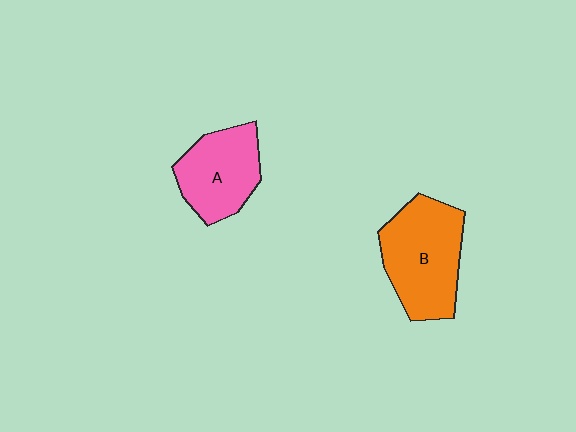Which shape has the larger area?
Shape B (orange).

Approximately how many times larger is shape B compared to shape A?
Approximately 1.3 times.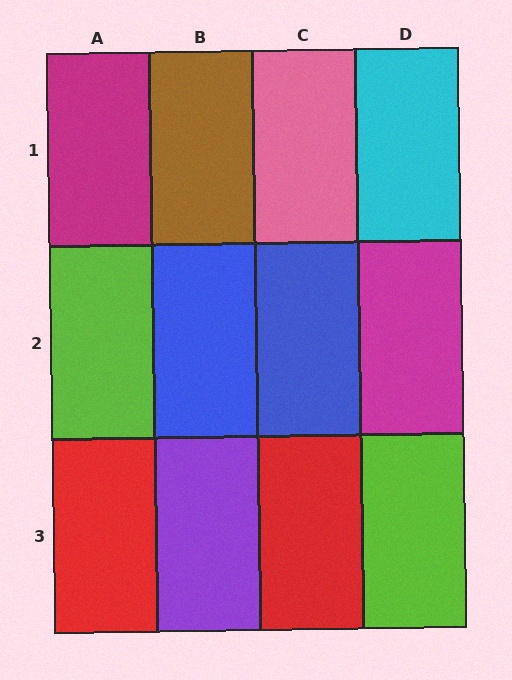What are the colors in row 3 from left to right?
Red, purple, red, lime.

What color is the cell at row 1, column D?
Cyan.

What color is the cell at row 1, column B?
Brown.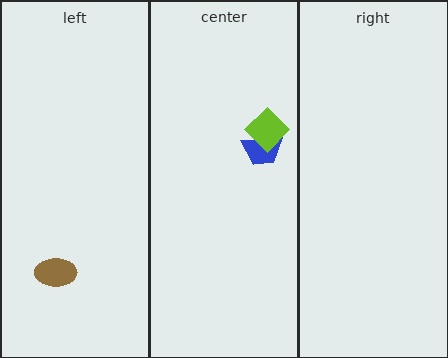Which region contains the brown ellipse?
The left region.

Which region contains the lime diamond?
The center region.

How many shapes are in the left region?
1.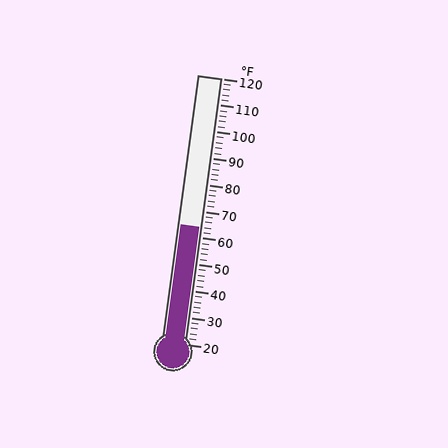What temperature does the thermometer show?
The thermometer shows approximately 64°F.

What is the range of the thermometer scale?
The thermometer scale ranges from 20°F to 120°F.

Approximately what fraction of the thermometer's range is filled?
The thermometer is filled to approximately 45% of its range.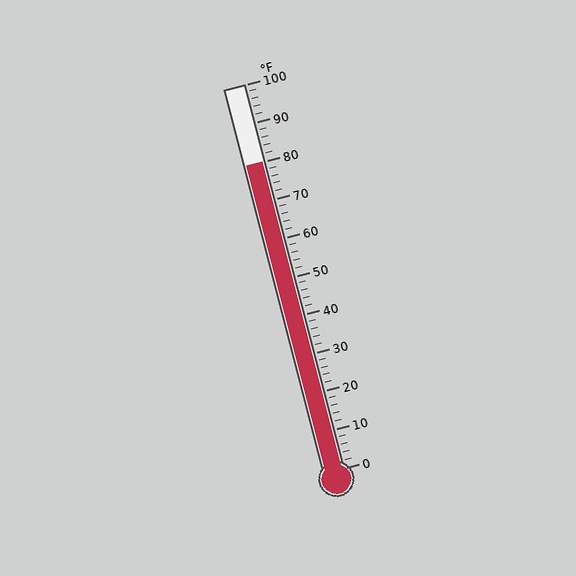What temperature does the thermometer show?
The thermometer shows approximately 80°F.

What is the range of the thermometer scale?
The thermometer scale ranges from 0°F to 100°F.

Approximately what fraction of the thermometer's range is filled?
The thermometer is filled to approximately 80% of its range.